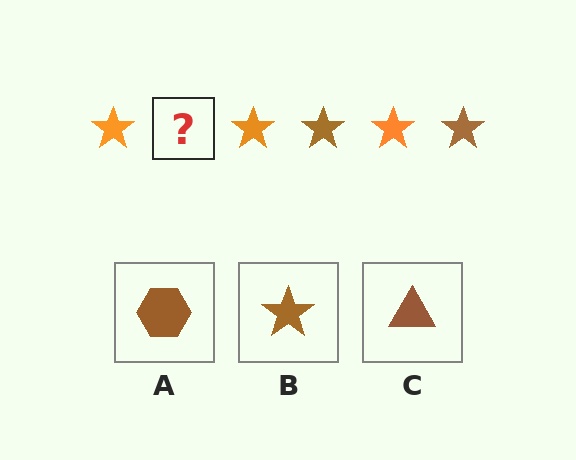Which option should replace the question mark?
Option B.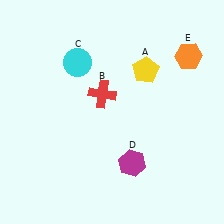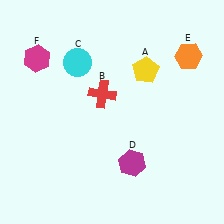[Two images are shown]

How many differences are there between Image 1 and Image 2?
There is 1 difference between the two images.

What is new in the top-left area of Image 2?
A magenta hexagon (F) was added in the top-left area of Image 2.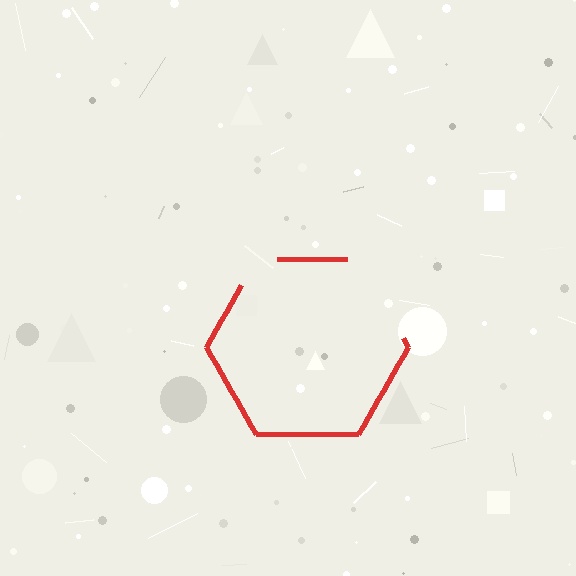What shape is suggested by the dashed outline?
The dashed outline suggests a hexagon.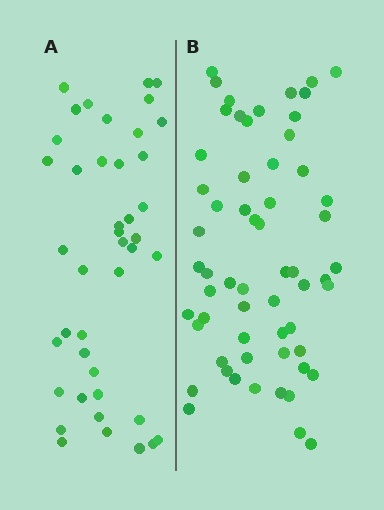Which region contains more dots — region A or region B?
Region B (the right region) has more dots.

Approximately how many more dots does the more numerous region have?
Region B has approximately 20 more dots than region A.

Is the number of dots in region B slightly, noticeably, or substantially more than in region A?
Region B has noticeably more, but not dramatically so. The ratio is roughly 1.4 to 1.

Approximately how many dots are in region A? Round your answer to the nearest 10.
About 40 dots. (The exact count is 42, which rounds to 40.)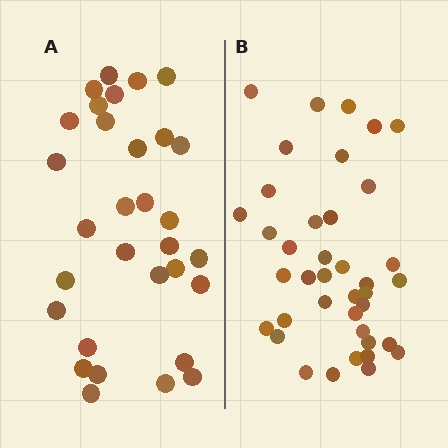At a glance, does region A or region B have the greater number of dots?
Region B (the right region) has more dots.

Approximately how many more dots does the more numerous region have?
Region B has roughly 8 or so more dots than region A.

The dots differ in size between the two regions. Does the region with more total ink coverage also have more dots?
No. Region A has more total ink coverage because its dots are larger, but region B actually contains more individual dots. Total area can be misleading — the number of items is what matters here.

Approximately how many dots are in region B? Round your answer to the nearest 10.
About 40 dots. (The exact count is 39, which rounds to 40.)